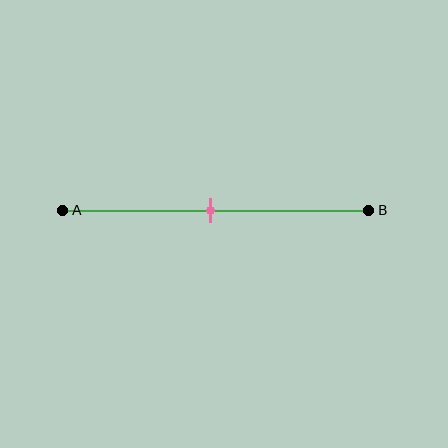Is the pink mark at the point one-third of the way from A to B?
No, the mark is at about 50% from A, not at the 33% one-third point.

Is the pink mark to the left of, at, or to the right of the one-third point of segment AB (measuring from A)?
The pink mark is to the right of the one-third point of segment AB.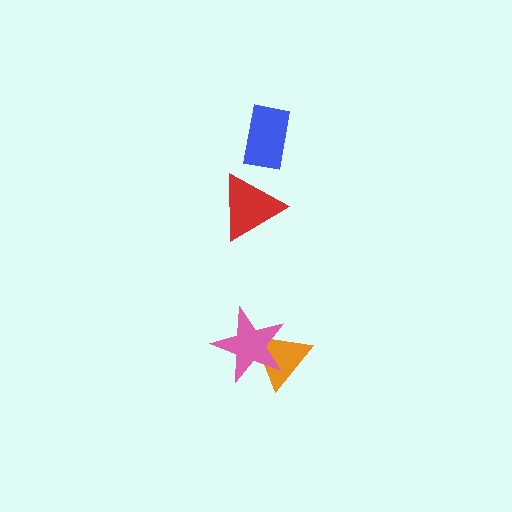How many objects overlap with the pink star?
1 object overlaps with the pink star.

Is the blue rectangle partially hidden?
No, no other shape covers it.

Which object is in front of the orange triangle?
The pink star is in front of the orange triangle.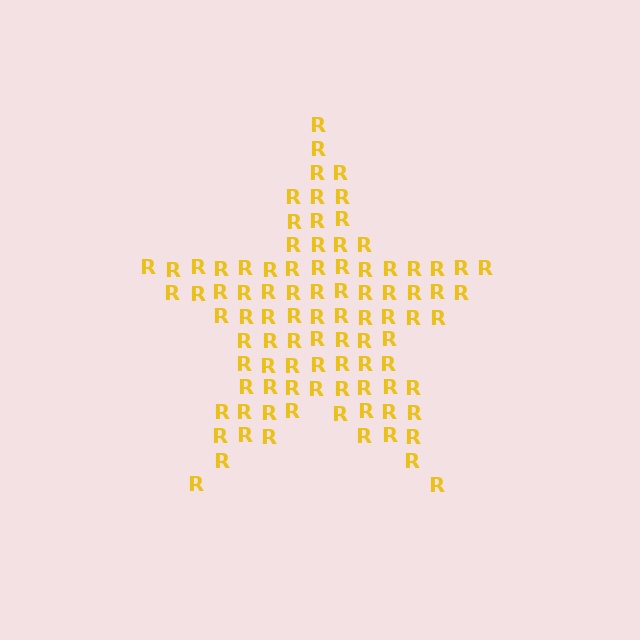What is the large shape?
The large shape is a star.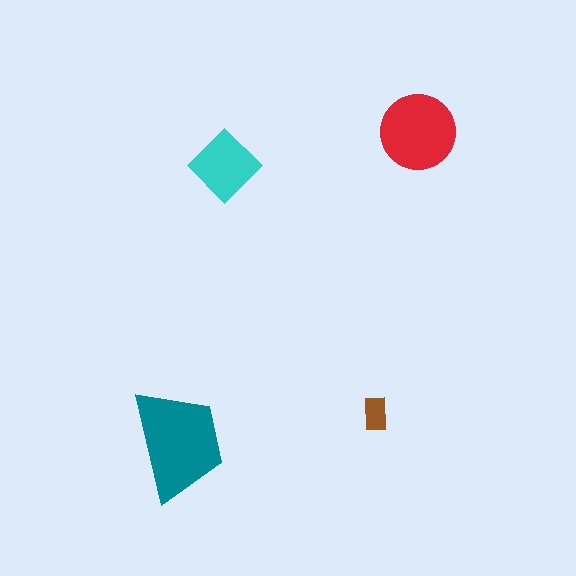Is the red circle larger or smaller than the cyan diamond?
Larger.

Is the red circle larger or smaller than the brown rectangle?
Larger.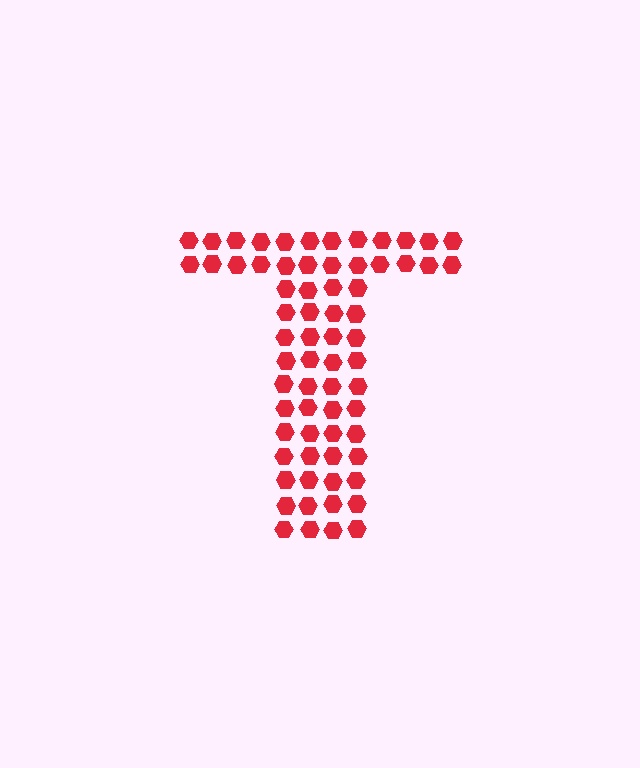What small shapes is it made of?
It is made of small hexagons.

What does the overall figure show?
The overall figure shows the letter T.